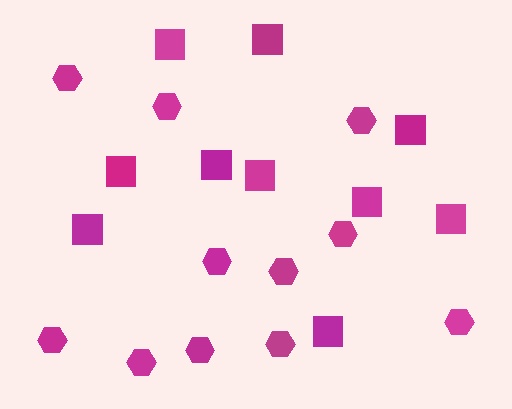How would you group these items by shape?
There are 2 groups: one group of hexagons (11) and one group of squares (10).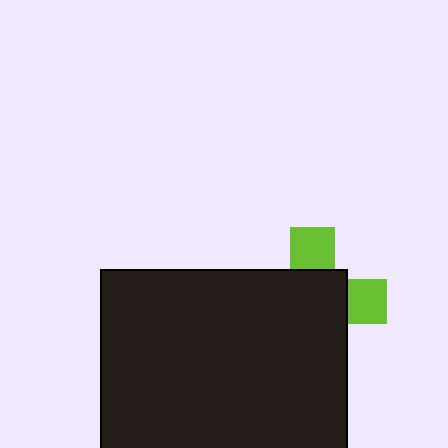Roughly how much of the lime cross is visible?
A small part of it is visible (roughly 32%).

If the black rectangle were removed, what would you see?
You would see the complete lime cross.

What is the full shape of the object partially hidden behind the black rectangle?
The partially hidden object is a lime cross.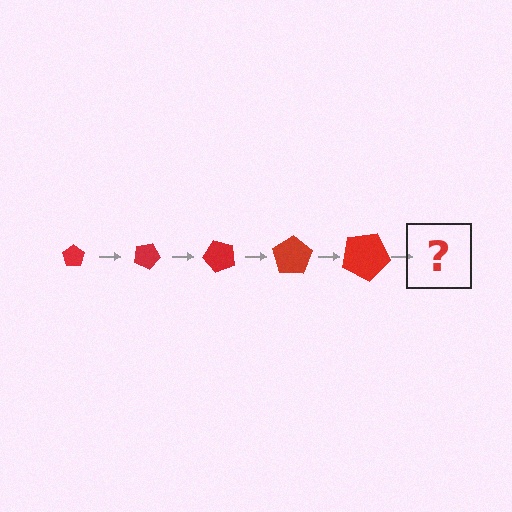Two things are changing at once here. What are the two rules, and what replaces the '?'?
The two rules are that the pentagon grows larger each step and it rotates 25 degrees each step. The '?' should be a pentagon, larger than the previous one and rotated 125 degrees from the start.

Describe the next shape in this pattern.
It should be a pentagon, larger than the previous one and rotated 125 degrees from the start.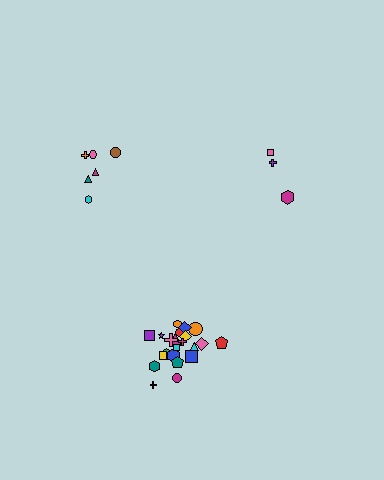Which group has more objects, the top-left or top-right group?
The top-left group.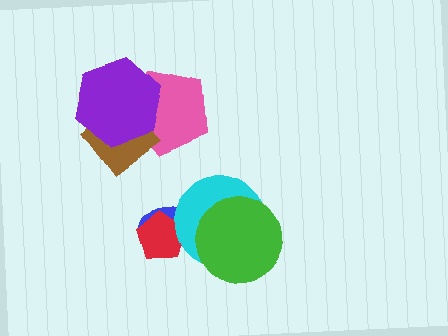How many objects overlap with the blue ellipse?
2 objects overlap with the blue ellipse.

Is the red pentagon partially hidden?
Yes, it is partially covered by another shape.